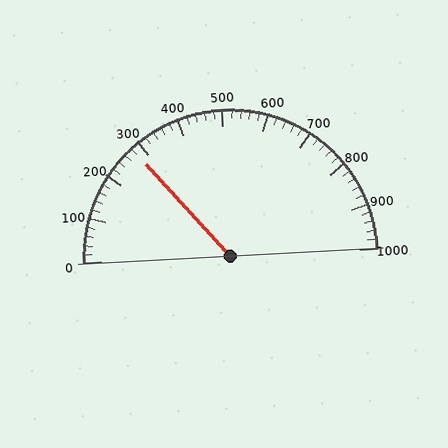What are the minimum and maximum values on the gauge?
The gauge ranges from 0 to 1000.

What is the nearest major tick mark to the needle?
The nearest major tick mark is 300.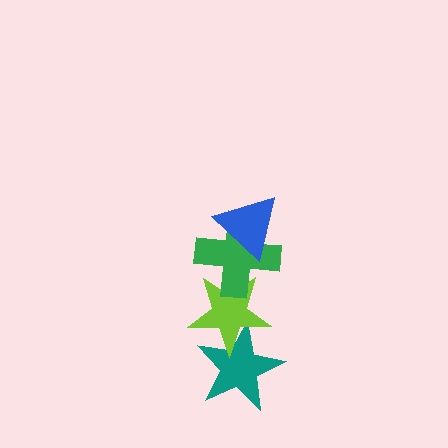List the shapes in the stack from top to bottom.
From top to bottom: the blue triangle, the green cross, the lime star, the teal star.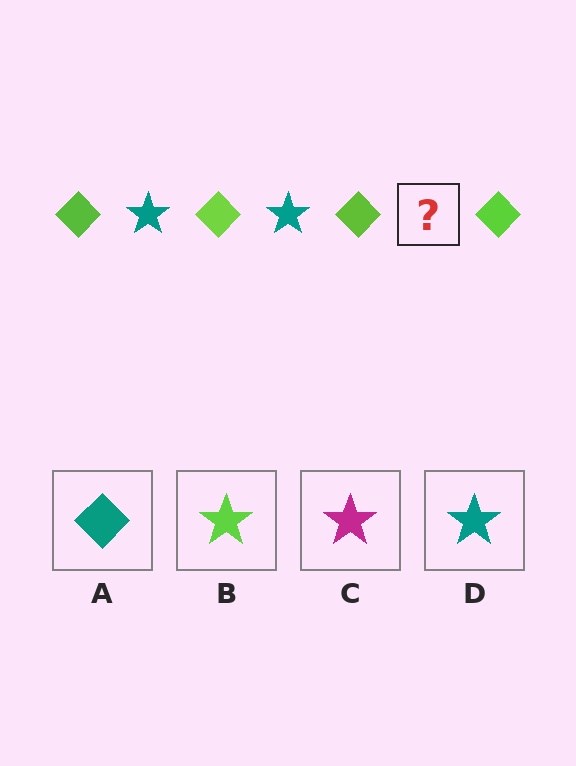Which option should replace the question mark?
Option D.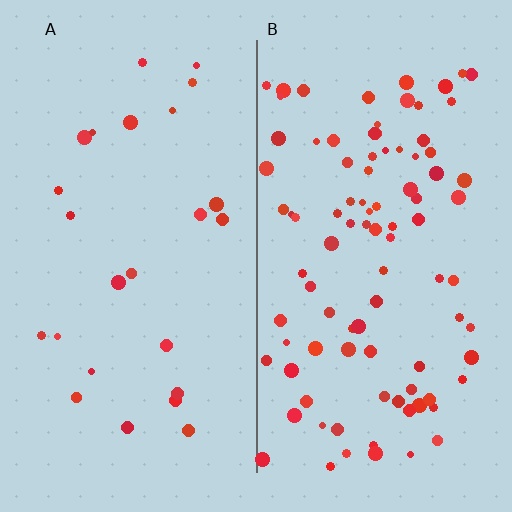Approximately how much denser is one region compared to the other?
Approximately 3.8× — region B over region A.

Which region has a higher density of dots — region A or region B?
B (the right).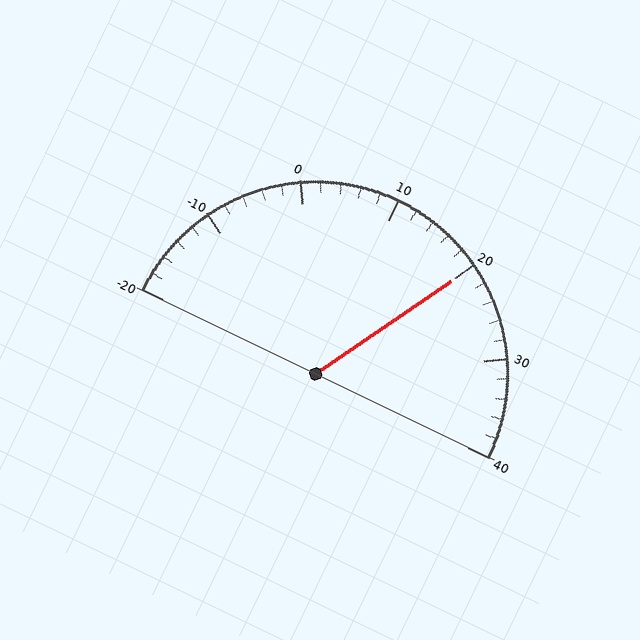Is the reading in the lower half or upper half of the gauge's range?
The reading is in the upper half of the range (-20 to 40).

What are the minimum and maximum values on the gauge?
The gauge ranges from -20 to 40.